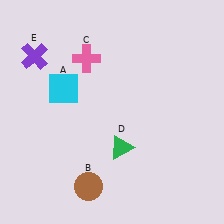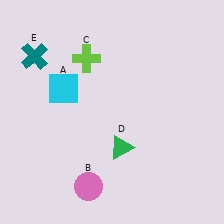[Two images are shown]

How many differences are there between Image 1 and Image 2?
There are 3 differences between the two images.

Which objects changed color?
B changed from brown to pink. C changed from pink to lime. E changed from purple to teal.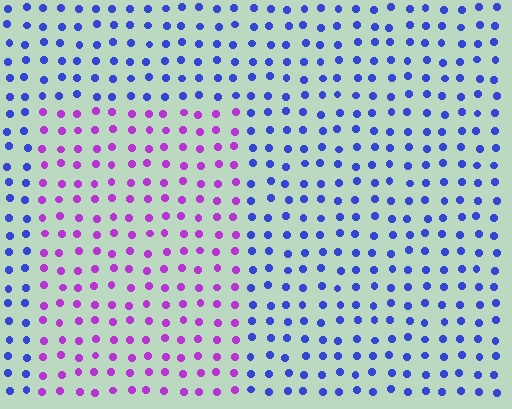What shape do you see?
I see a rectangle.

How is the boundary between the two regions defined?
The boundary is defined purely by a slight shift in hue (about 57 degrees). Spacing, size, and orientation are identical on both sides.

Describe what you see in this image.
The image is filled with small blue elements in a uniform arrangement. A rectangle-shaped region is visible where the elements are tinted to a slightly different hue, forming a subtle color boundary.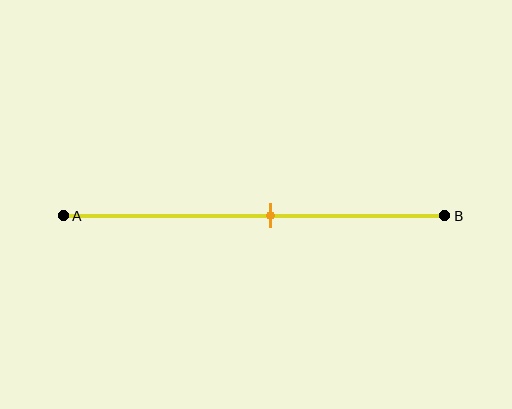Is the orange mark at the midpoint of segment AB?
No, the mark is at about 55% from A, not at the 50% midpoint.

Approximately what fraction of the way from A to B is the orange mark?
The orange mark is approximately 55% of the way from A to B.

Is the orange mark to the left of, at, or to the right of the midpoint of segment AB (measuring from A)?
The orange mark is to the right of the midpoint of segment AB.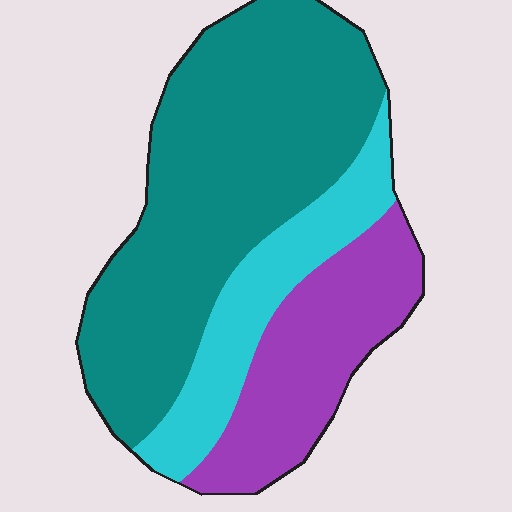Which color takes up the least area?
Cyan, at roughly 20%.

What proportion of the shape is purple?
Purple takes up between a sixth and a third of the shape.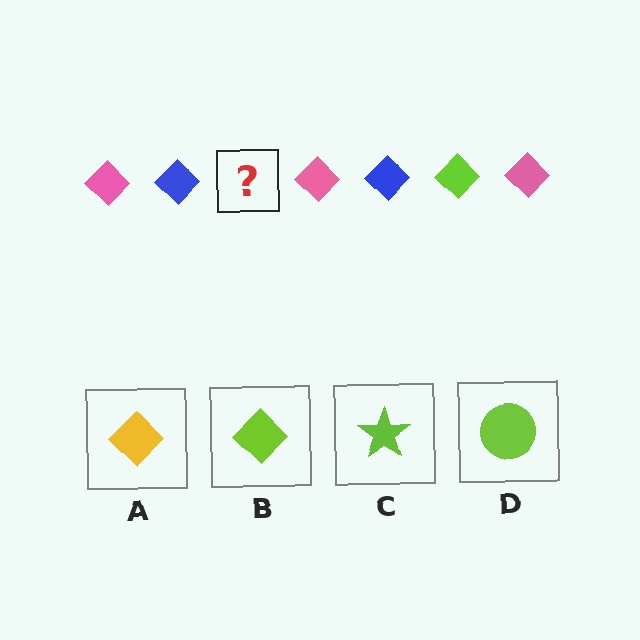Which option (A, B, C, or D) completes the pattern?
B.